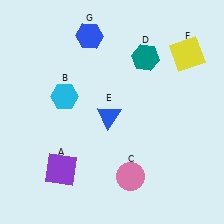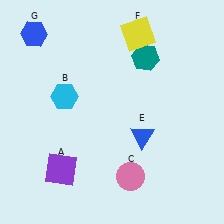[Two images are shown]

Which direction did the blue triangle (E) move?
The blue triangle (E) moved right.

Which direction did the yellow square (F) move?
The yellow square (F) moved left.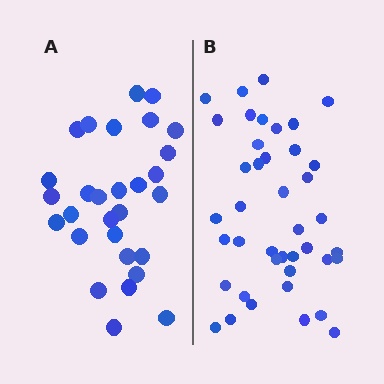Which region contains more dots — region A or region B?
Region B (the right region) has more dots.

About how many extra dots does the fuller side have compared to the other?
Region B has roughly 12 or so more dots than region A.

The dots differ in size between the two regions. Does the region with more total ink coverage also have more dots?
No. Region A has more total ink coverage because its dots are larger, but region B actually contains more individual dots. Total area can be misleading — the number of items is what matters here.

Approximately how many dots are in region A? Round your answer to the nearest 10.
About 30 dots. (The exact count is 29, which rounds to 30.)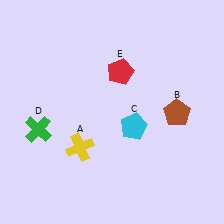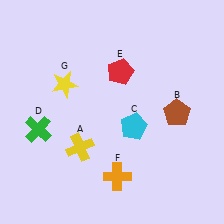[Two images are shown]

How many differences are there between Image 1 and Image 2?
There are 2 differences between the two images.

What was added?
An orange cross (F), a yellow star (G) were added in Image 2.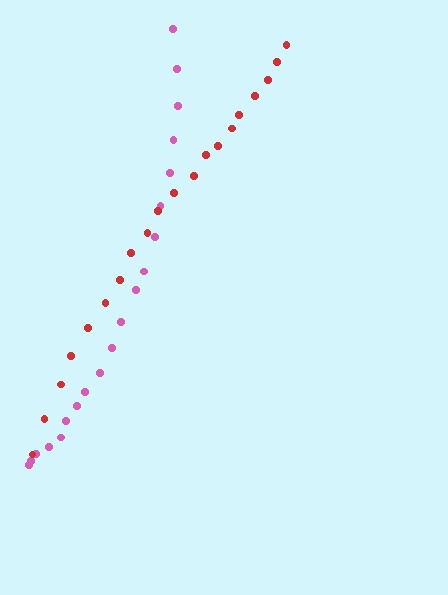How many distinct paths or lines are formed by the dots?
There are 2 distinct paths.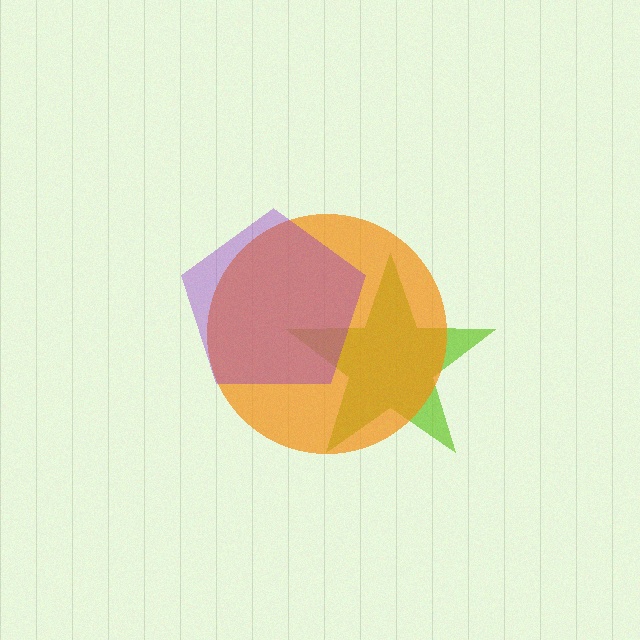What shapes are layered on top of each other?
The layered shapes are: a lime star, an orange circle, a purple pentagon.